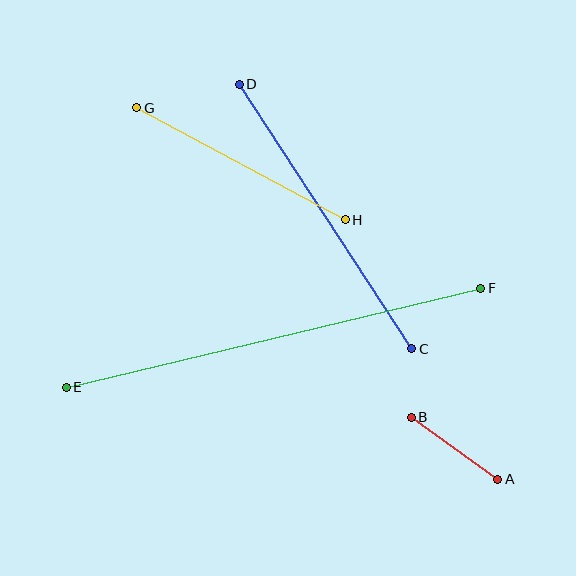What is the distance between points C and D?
The distance is approximately 316 pixels.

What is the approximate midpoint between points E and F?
The midpoint is at approximately (273, 338) pixels.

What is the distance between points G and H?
The distance is approximately 237 pixels.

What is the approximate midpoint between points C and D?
The midpoint is at approximately (326, 217) pixels.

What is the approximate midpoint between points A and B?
The midpoint is at approximately (455, 448) pixels.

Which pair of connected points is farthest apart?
Points E and F are farthest apart.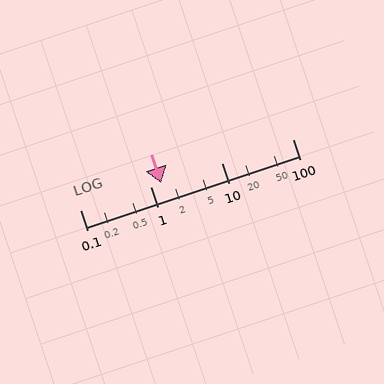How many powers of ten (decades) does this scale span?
The scale spans 3 decades, from 0.1 to 100.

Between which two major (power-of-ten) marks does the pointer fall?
The pointer is between 1 and 10.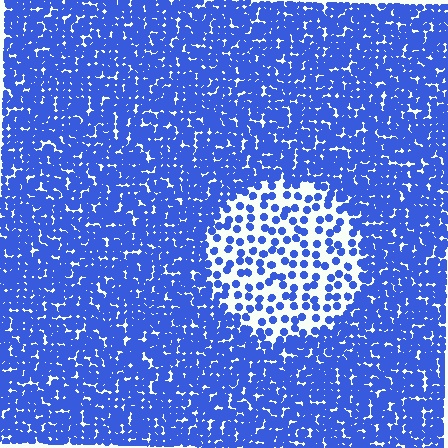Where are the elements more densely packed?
The elements are more densely packed outside the circle boundary.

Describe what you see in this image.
The image contains small blue elements arranged at two different densities. A circle-shaped region is visible where the elements are less densely packed than the surrounding area.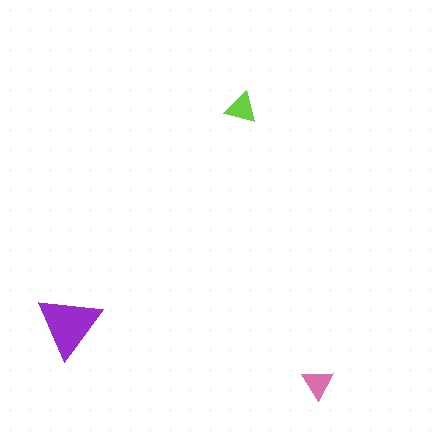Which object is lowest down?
The pink triangle is bottommost.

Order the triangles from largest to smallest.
the purple one, the lime one, the pink one.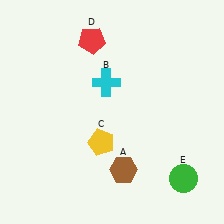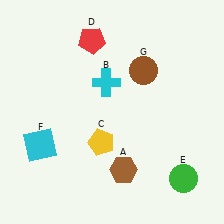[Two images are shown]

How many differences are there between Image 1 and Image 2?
There are 2 differences between the two images.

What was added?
A cyan square (F), a brown circle (G) were added in Image 2.